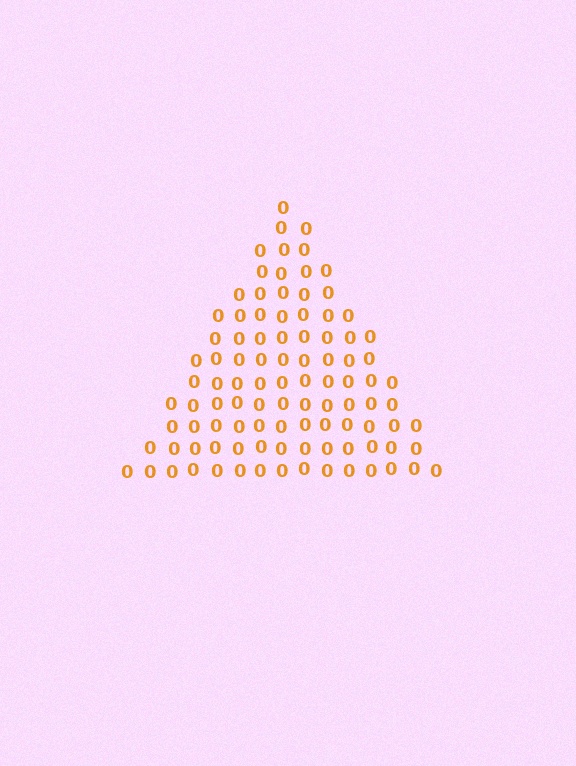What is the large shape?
The large shape is a triangle.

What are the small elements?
The small elements are digit 0's.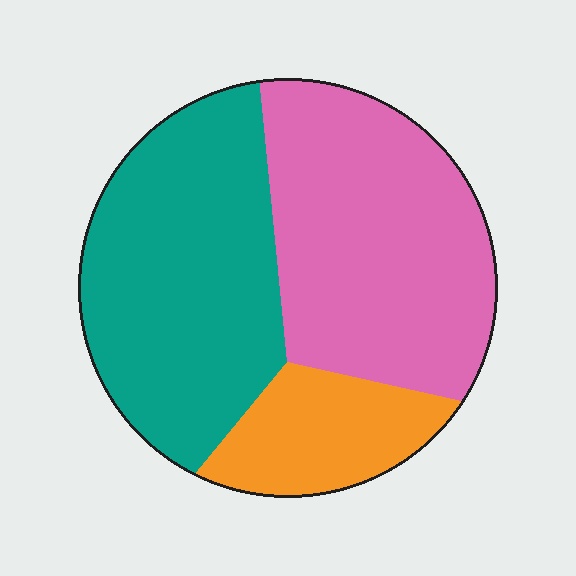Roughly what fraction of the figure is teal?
Teal takes up about two fifths (2/5) of the figure.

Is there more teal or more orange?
Teal.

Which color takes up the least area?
Orange, at roughly 15%.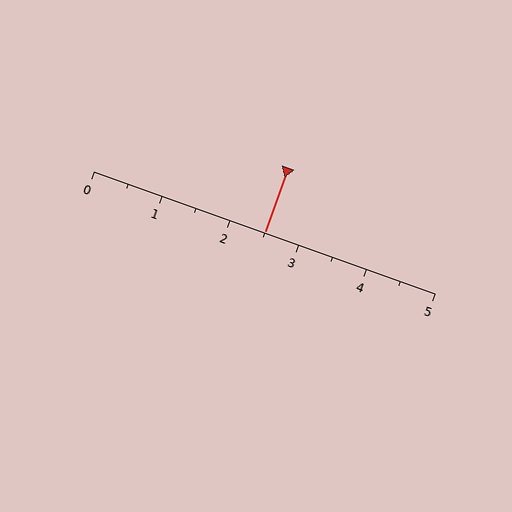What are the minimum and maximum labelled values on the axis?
The axis runs from 0 to 5.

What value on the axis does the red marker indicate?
The marker indicates approximately 2.5.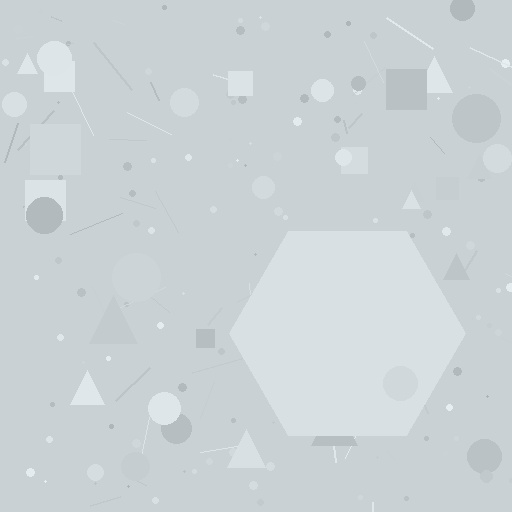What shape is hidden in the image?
A hexagon is hidden in the image.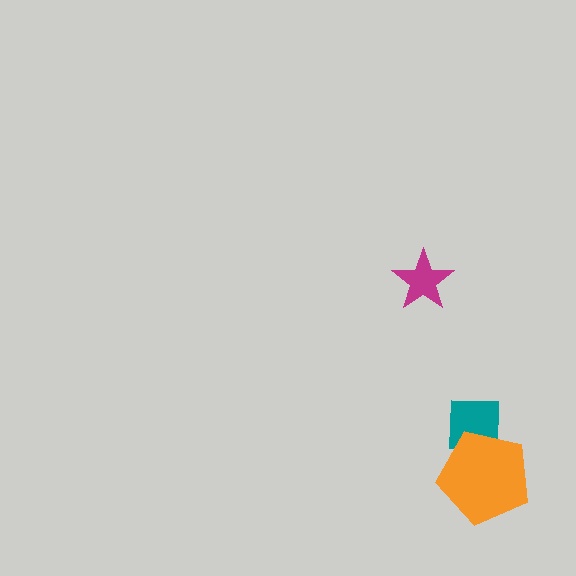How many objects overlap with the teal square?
1 object overlaps with the teal square.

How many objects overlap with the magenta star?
0 objects overlap with the magenta star.